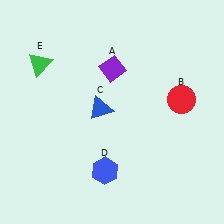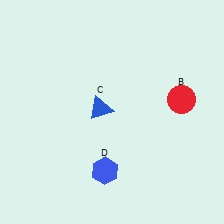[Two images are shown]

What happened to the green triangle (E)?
The green triangle (E) was removed in Image 2. It was in the top-left area of Image 1.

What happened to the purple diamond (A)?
The purple diamond (A) was removed in Image 2. It was in the top-right area of Image 1.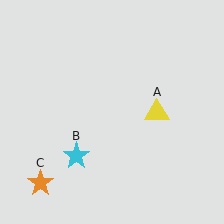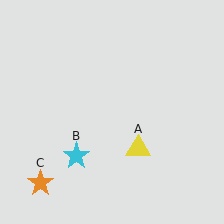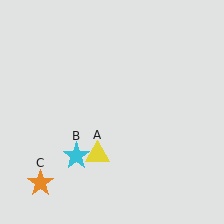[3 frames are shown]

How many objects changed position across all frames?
1 object changed position: yellow triangle (object A).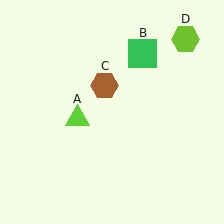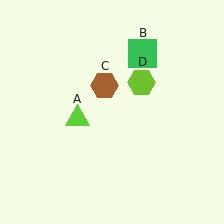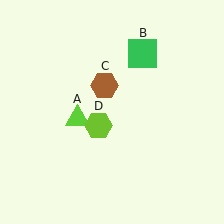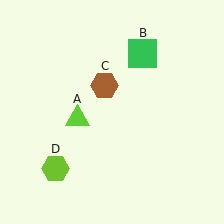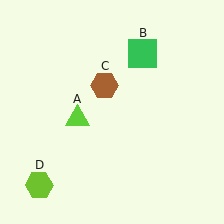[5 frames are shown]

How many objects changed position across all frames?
1 object changed position: lime hexagon (object D).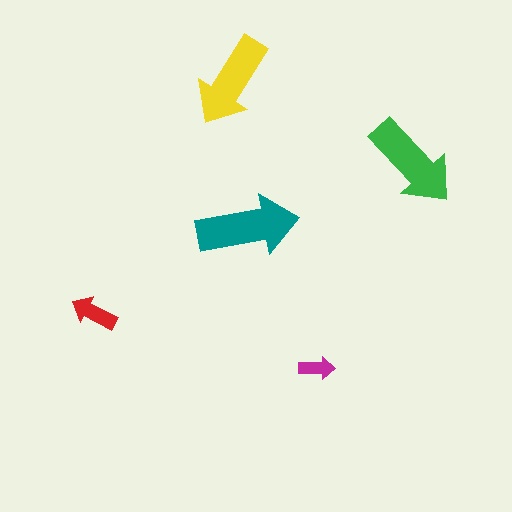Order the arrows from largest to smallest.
the teal one, the green one, the yellow one, the red one, the magenta one.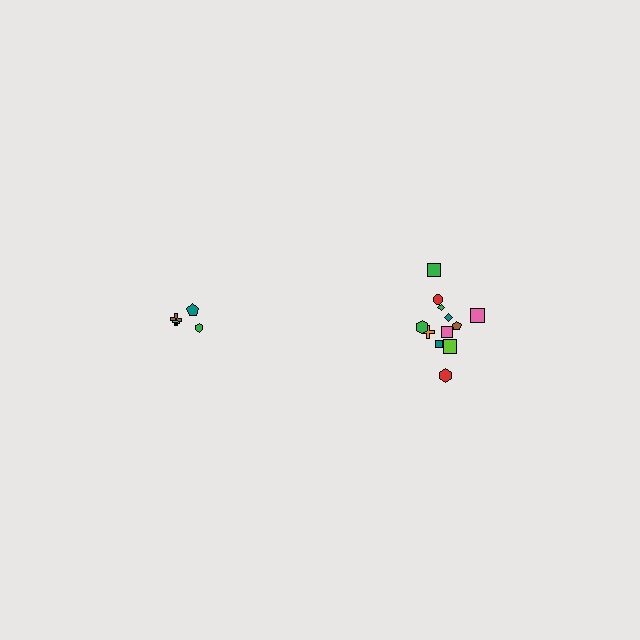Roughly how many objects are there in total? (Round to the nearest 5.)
Roughly 15 objects in total.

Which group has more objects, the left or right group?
The right group.